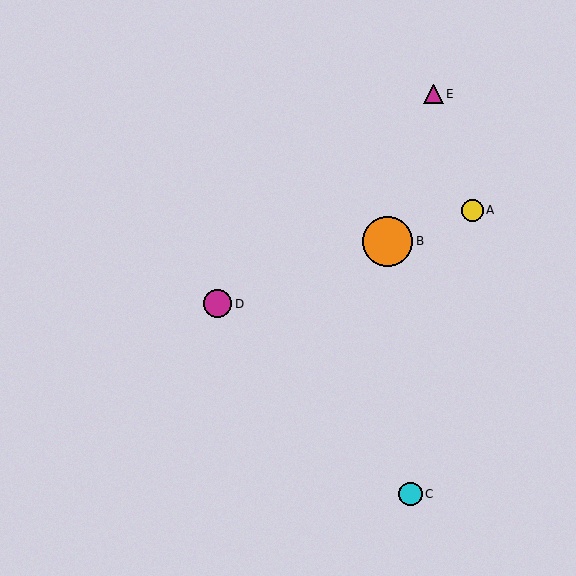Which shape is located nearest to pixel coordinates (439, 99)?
The magenta triangle (labeled E) at (433, 94) is nearest to that location.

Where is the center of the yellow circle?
The center of the yellow circle is at (472, 210).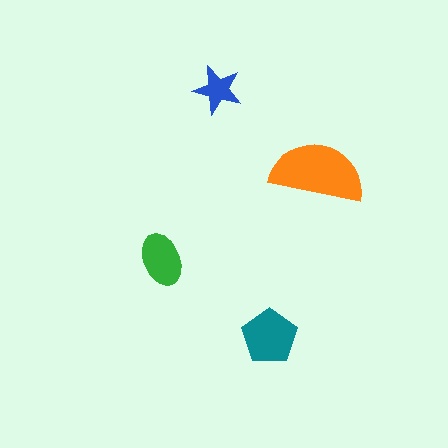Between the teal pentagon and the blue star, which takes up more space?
The teal pentagon.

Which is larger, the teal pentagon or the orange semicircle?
The orange semicircle.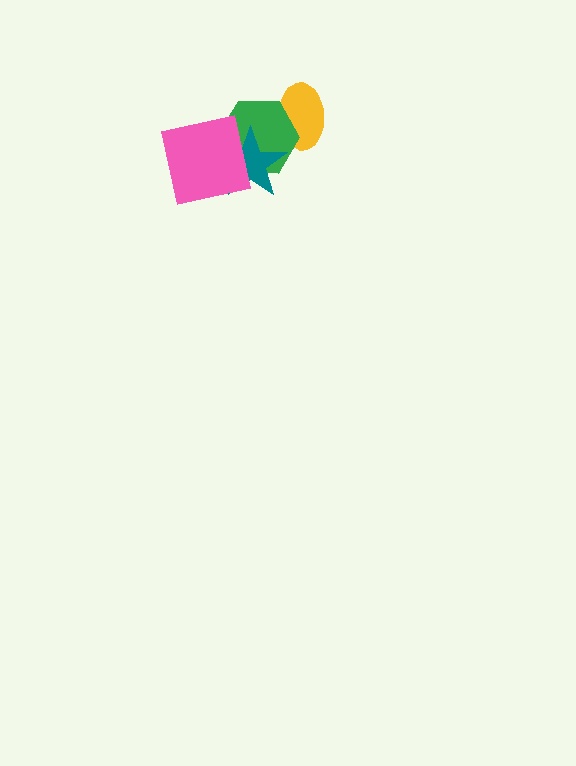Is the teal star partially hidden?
Yes, it is partially covered by another shape.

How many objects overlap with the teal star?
2 objects overlap with the teal star.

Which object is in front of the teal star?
The pink square is in front of the teal star.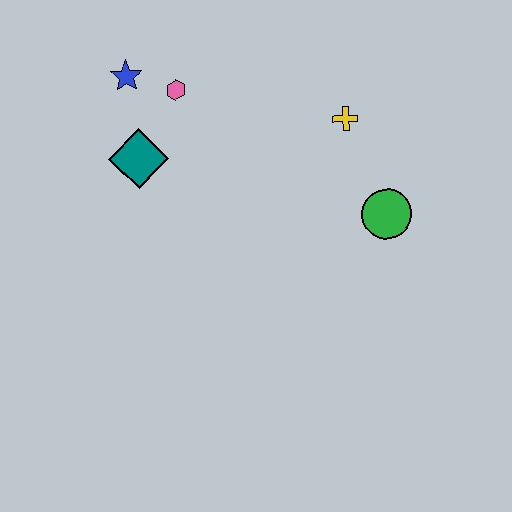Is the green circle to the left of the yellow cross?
No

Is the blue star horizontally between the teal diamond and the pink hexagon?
No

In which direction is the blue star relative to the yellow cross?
The blue star is to the left of the yellow cross.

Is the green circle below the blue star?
Yes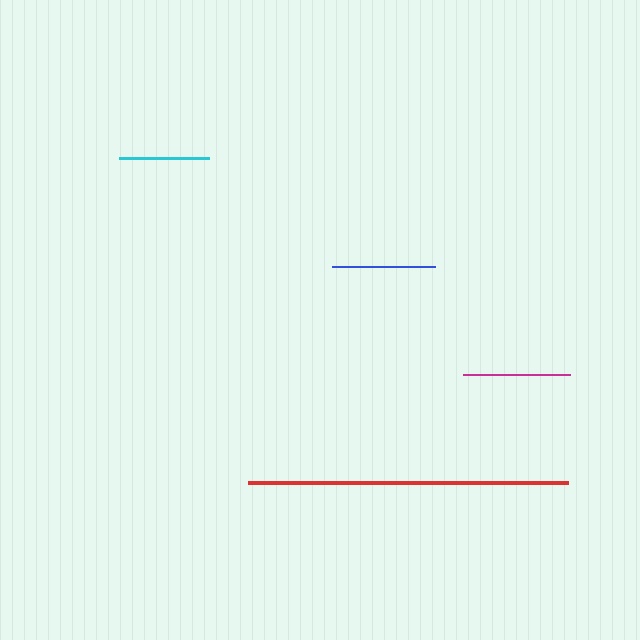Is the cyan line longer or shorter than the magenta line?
The magenta line is longer than the cyan line.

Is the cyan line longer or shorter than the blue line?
The blue line is longer than the cyan line.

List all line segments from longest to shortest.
From longest to shortest: red, magenta, blue, cyan.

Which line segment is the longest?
The red line is the longest at approximately 321 pixels.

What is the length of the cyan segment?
The cyan segment is approximately 90 pixels long.